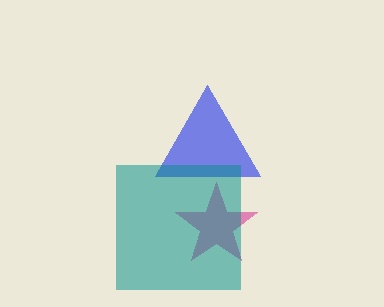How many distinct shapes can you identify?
There are 3 distinct shapes: a magenta star, a blue triangle, a teal square.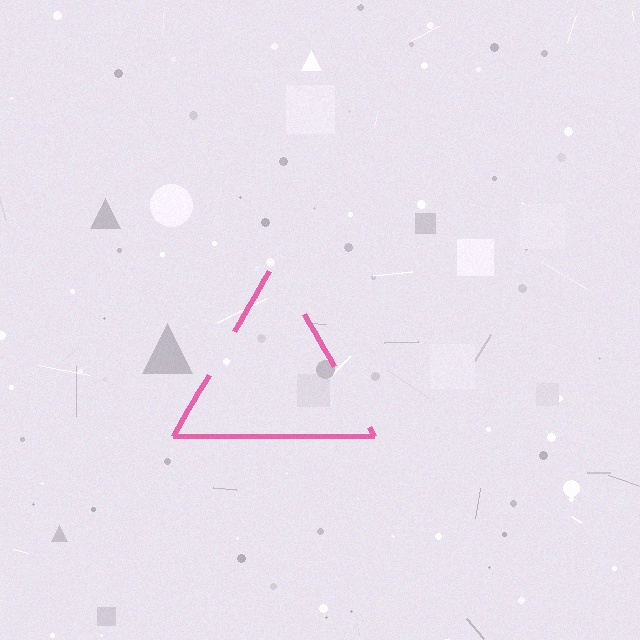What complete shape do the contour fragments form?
The contour fragments form a triangle.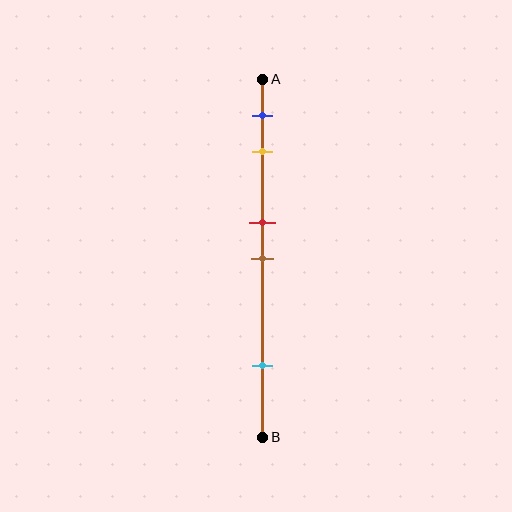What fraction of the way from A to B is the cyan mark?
The cyan mark is approximately 80% (0.8) of the way from A to B.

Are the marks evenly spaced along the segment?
No, the marks are not evenly spaced.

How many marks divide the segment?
There are 5 marks dividing the segment.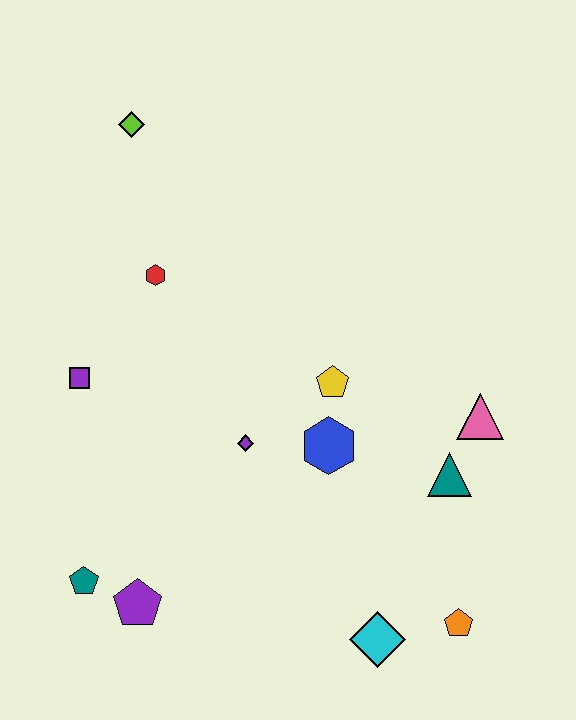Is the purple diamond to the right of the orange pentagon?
No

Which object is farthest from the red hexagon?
The orange pentagon is farthest from the red hexagon.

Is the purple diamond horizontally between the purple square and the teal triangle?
Yes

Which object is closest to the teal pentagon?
The purple pentagon is closest to the teal pentagon.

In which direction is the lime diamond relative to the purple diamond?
The lime diamond is above the purple diamond.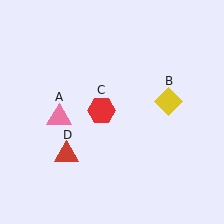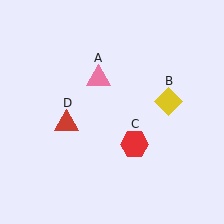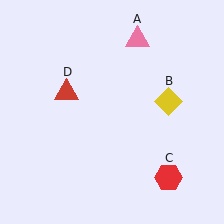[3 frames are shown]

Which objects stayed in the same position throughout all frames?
Yellow diamond (object B) remained stationary.